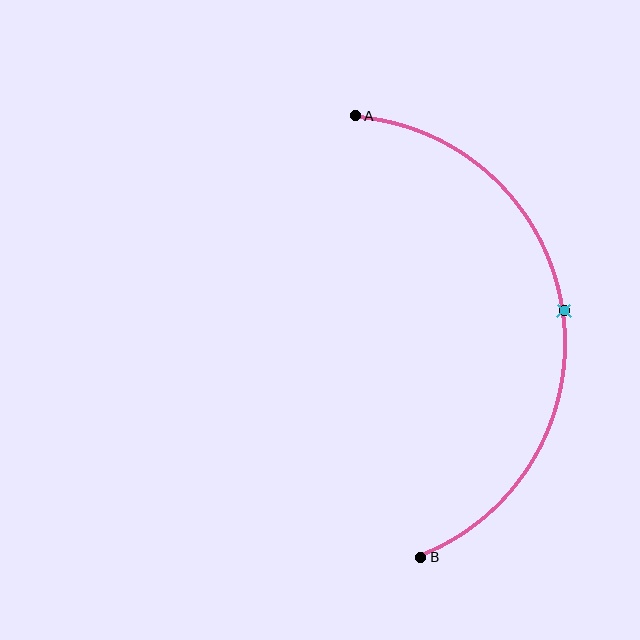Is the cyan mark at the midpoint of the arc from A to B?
Yes. The cyan mark lies on the arc at equal arc-length from both A and B — it is the arc midpoint.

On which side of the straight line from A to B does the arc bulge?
The arc bulges to the right of the straight line connecting A and B.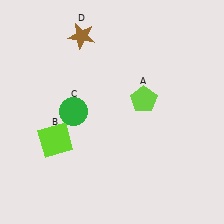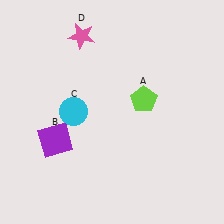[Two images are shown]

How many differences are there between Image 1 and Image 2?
There are 3 differences between the two images.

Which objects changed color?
B changed from lime to purple. C changed from green to cyan. D changed from brown to pink.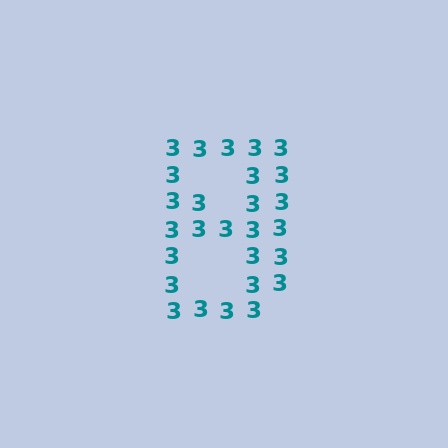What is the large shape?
The large shape is the digit 8.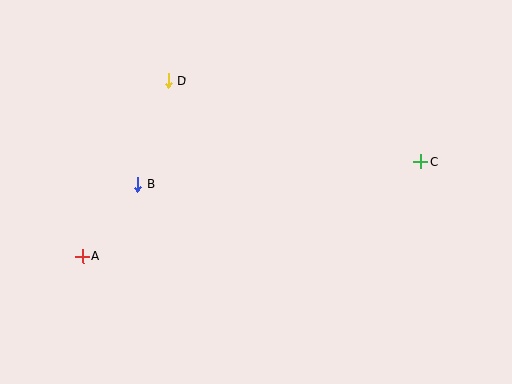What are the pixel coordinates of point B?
Point B is at (138, 184).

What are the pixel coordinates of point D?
Point D is at (168, 80).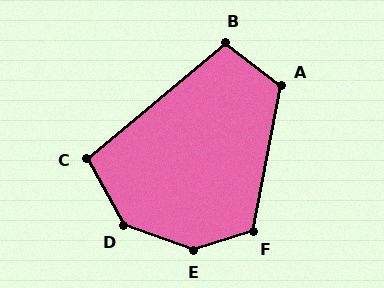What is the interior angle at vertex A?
Approximately 117 degrees (obtuse).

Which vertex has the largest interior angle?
E, at approximately 143 degrees.